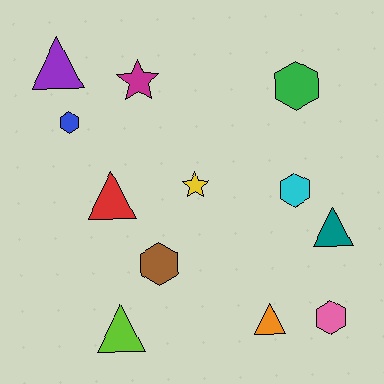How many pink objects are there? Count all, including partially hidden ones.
There is 1 pink object.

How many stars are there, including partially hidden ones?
There are 2 stars.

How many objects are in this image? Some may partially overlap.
There are 12 objects.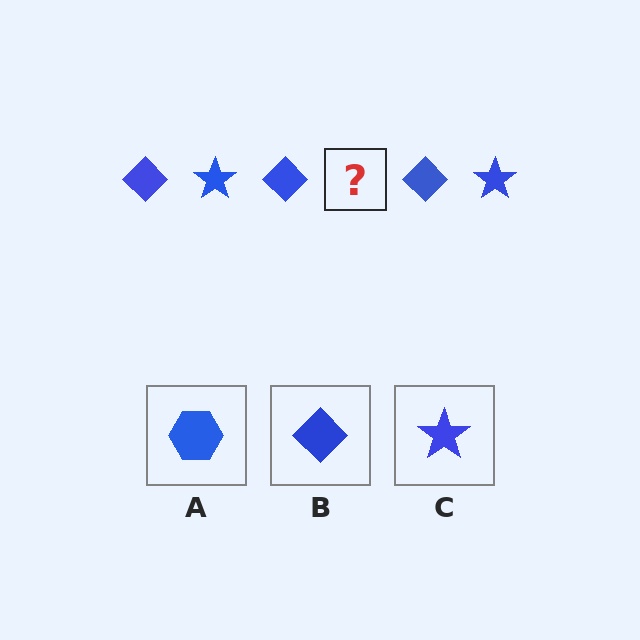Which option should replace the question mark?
Option C.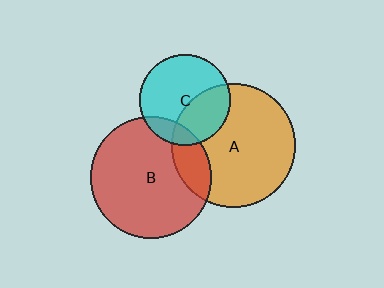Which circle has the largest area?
Circle A (orange).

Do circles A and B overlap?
Yes.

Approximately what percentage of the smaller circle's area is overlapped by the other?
Approximately 15%.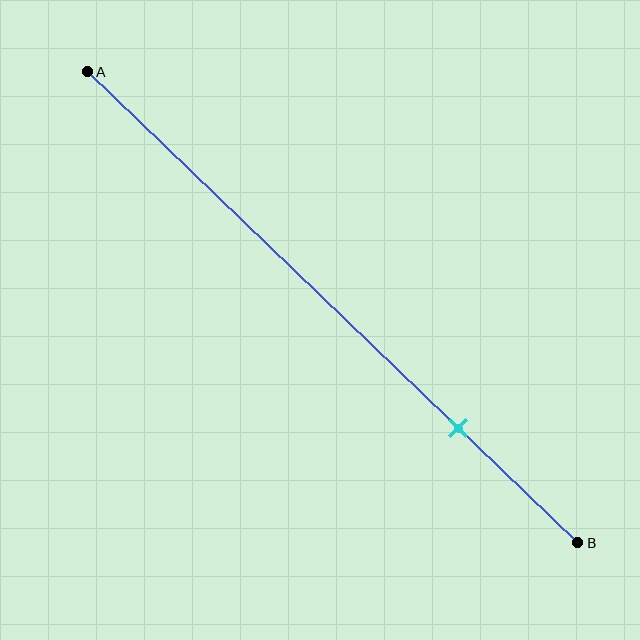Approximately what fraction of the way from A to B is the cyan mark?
The cyan mark is approximately 75% of the way from A to B.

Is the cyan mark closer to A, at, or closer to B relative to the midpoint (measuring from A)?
The cyan mark is closer to point B than the midpoint of segment AB.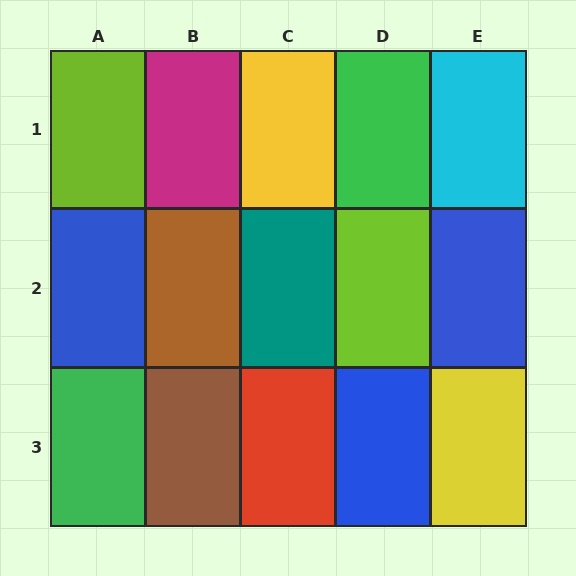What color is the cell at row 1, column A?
Lime.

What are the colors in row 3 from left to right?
Green, brown, red, blue, yellow.